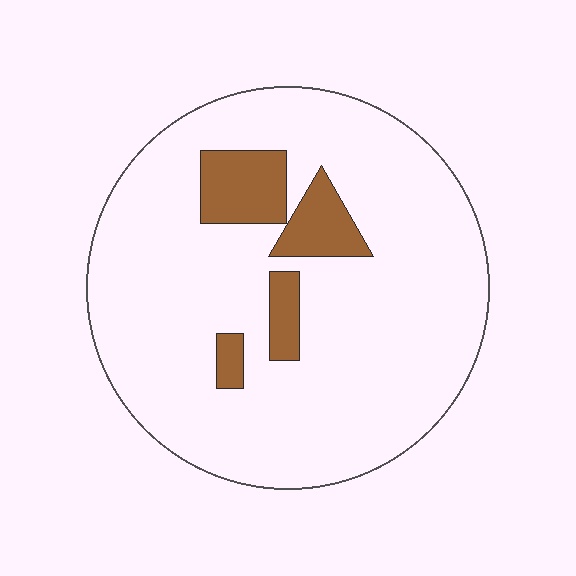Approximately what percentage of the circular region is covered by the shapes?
Approximately 10%.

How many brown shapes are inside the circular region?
4.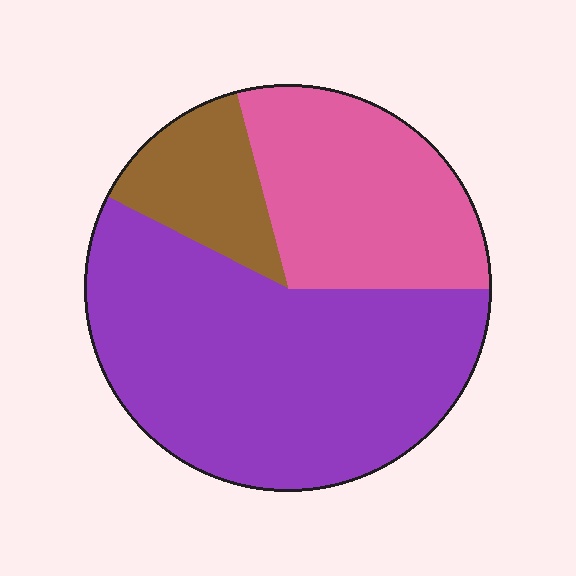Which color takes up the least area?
Brown, at roughly 15%.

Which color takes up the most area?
Purple, at roughly 55%.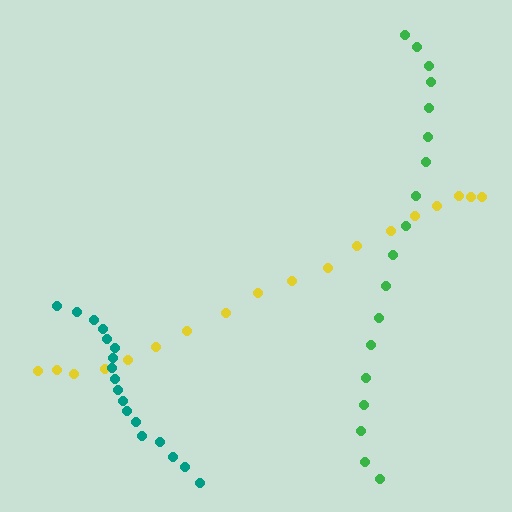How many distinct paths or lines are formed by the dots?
There are 3 distinct paths.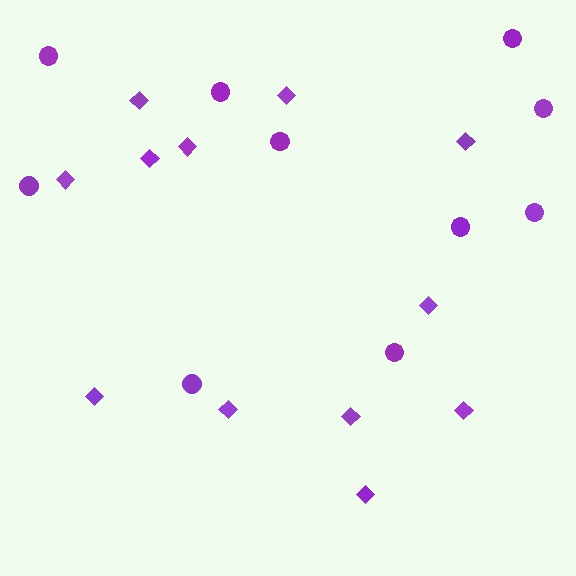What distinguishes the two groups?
There are 2 groups: one group of diamonds (12) and one group of circles (10).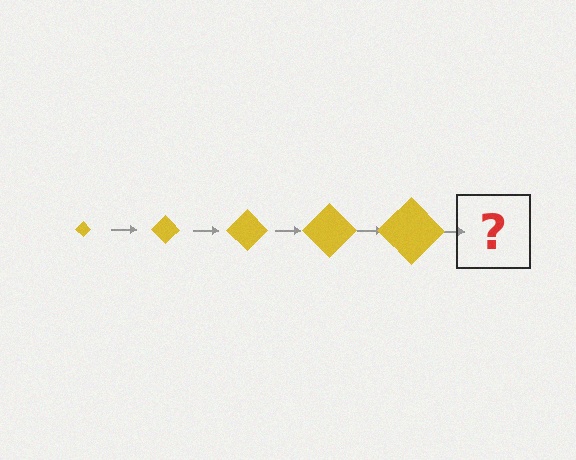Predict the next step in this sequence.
The next step is a yellow diamond, larger than the previous one.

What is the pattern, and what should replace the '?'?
The pattern is that the diamond gets progressively larger each step. The '?' should be a yellow diamond, larger than the previous one.